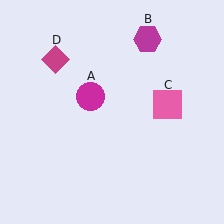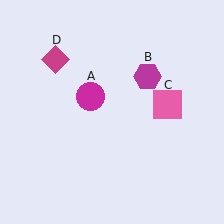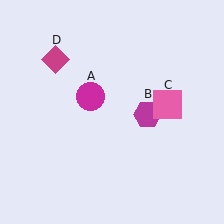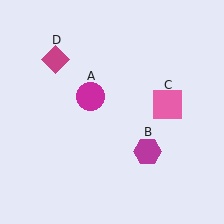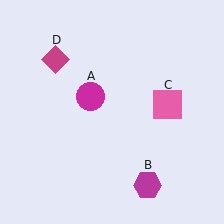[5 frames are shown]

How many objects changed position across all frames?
1 object changed position: magenta hexagon (object B).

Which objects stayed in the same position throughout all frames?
Magenta circle (object A) and pink square (object C) and magenta diamond (object D) remained stationary.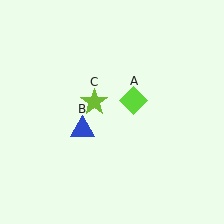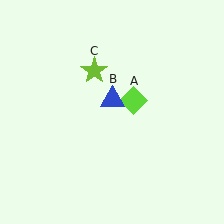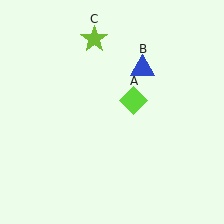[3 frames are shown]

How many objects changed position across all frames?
2 objects changed position: blue triangle (object B), lime star (object C).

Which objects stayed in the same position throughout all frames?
Lime diamond (object A) remained stationary.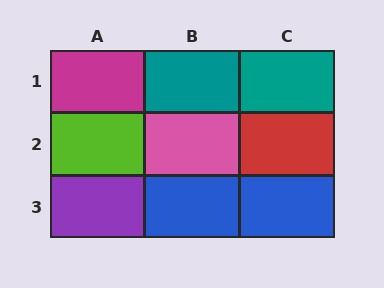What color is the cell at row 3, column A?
Purple.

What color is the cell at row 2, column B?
Pink.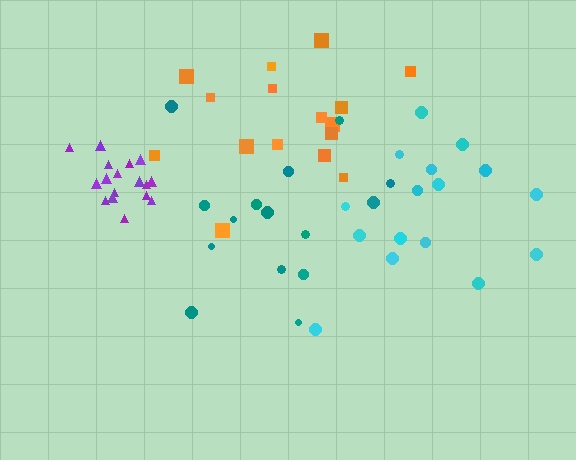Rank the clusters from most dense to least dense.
purple, orange, cyan, teal.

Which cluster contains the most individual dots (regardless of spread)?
Purple (17).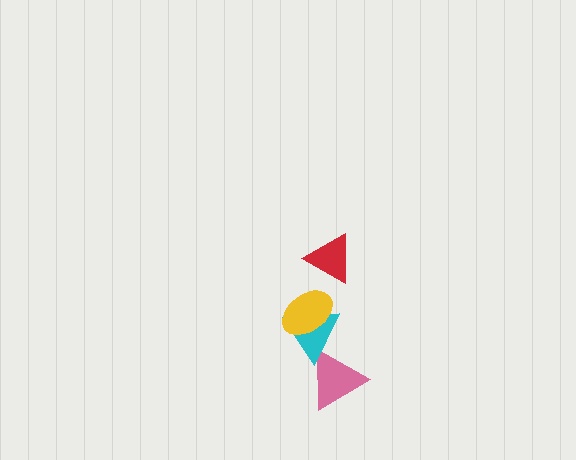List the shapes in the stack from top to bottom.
From top to bottom: the red triangle, the yellow ellipse, the cyan triangle, the pink triangle.